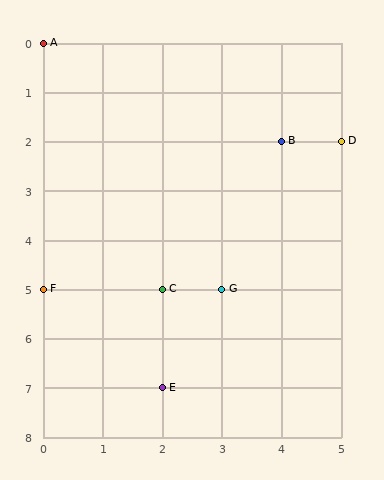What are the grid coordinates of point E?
Point E is at grid coordinates (2, 7).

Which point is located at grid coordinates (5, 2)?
Point D is at (5, 2).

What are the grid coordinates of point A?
Point A is at grid coordinates (0, 0).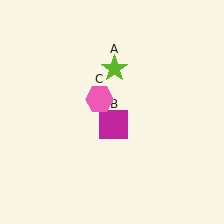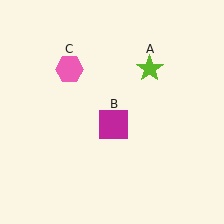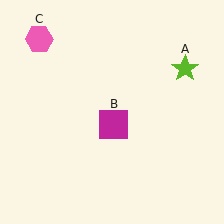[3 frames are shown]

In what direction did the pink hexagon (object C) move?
The pink hexagon (object C) moved up and to the left.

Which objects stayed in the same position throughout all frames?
Magenta square (object B) remained stationary.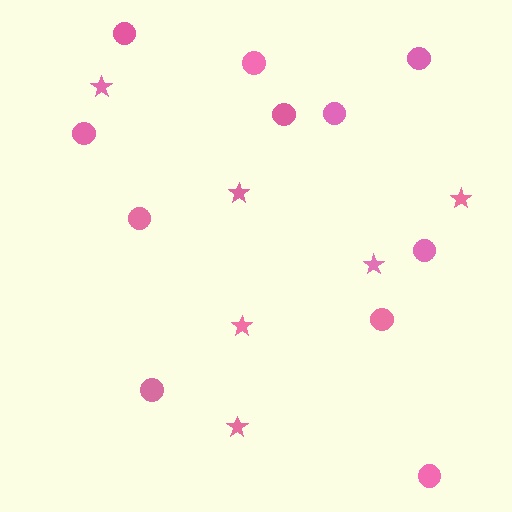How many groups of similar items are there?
There are 2 groups: one group of stars (6) and one group of circles (11).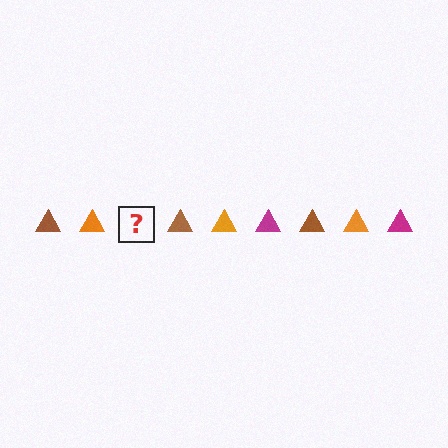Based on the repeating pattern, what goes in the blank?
The blank should be a magenta triangle.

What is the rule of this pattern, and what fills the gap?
The rule is that the pattern cycles through brown, orange, magenta triangles. The gap should be filled with a magenta triangle.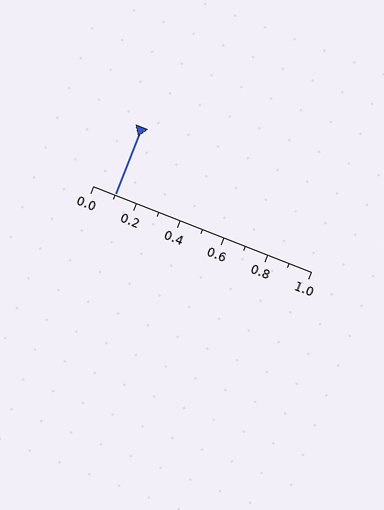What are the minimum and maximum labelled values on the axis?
The axis runs from 0.0 to 1.0.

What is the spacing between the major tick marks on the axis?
The major ticks are spaced 0.2 apart.